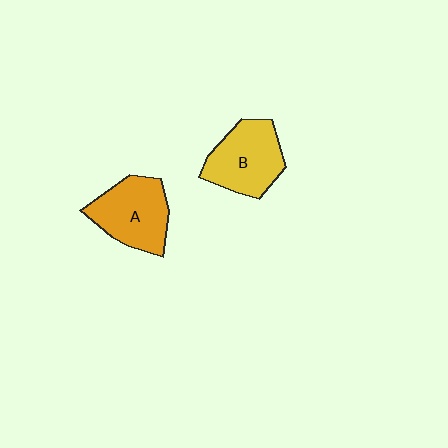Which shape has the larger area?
Shape A (orange).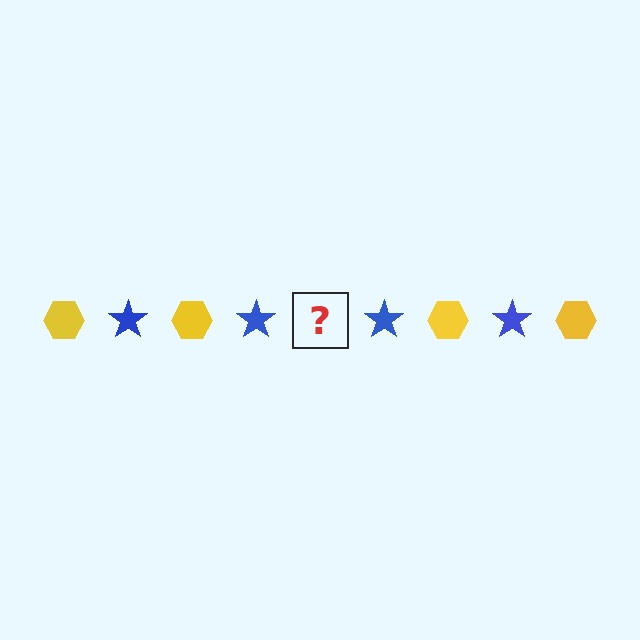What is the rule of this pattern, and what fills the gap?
The rule is that the pattern alternates between yellow hexagon and blue star. The gap should be filled with a yellow hexagon.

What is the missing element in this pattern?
The missing element is a yellow hexagon.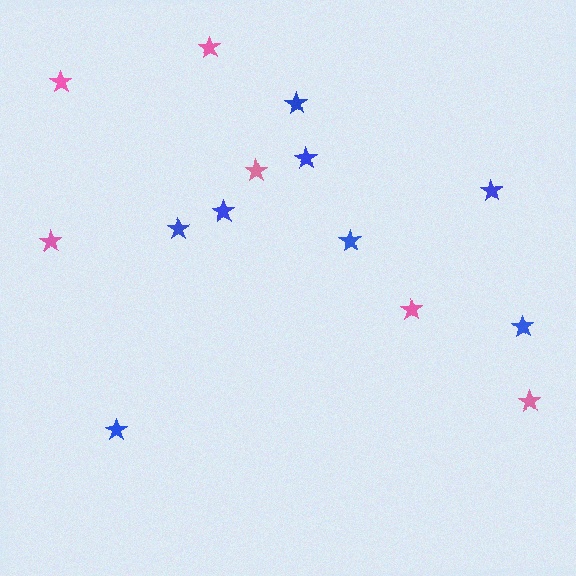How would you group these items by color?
There are 2 groups: one group of pink stars (6) and one group of blue stars (8).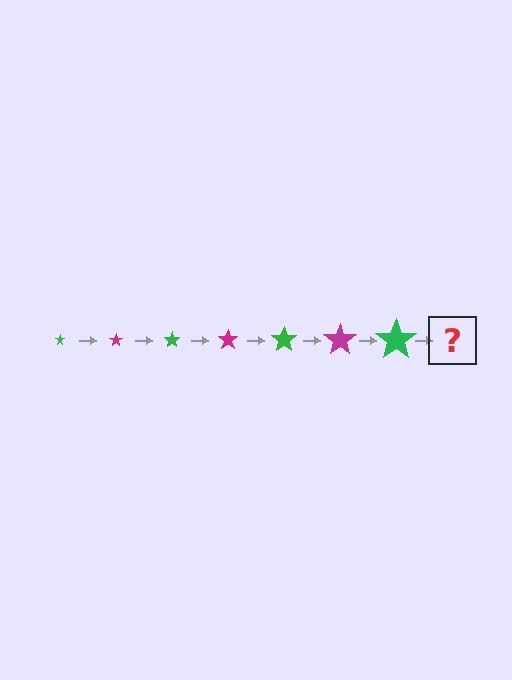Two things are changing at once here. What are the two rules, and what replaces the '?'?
The two rules are that the star grows larger each step and the color cycles through green and magenta. The '?' should be a magenta star, larger than the previous one.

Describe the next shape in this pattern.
It should be a magenta star, larger than the previous one.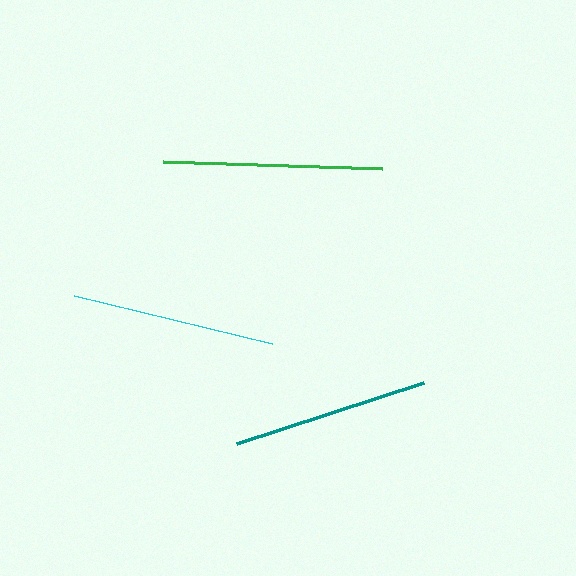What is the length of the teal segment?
The teal segment is approximately 197 pixels long.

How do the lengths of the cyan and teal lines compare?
The cyan and teal lines are approximately the same length.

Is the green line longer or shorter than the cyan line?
The green line is longer than the cyan line.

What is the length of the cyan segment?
The cyan segment is approximately 204 pixels long.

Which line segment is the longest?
The green line is the longest at approximately 219 pixels.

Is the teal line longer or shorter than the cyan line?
The cyan line is longer than the teal line.